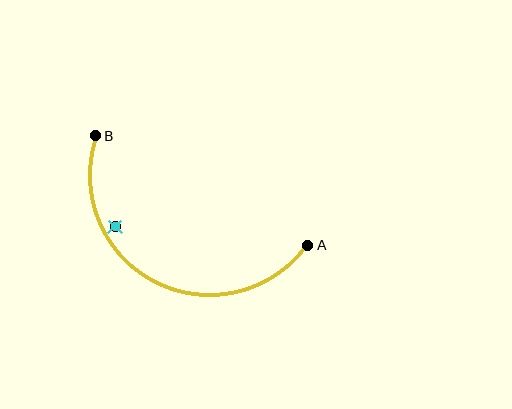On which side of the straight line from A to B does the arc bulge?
The arc bulges below the straight line connecting A and B.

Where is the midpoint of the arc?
The arc midpoint is the point on the curve farthest from the straight line joining A and B. It sits below that line.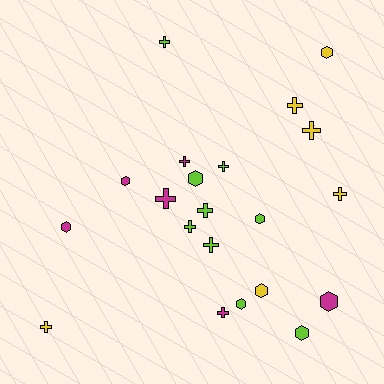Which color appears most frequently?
Lime, with 9 objects.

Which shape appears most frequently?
Cross, with 12 objects.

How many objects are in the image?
There are 21 objects.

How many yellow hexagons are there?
There are 2 yellow hexagons.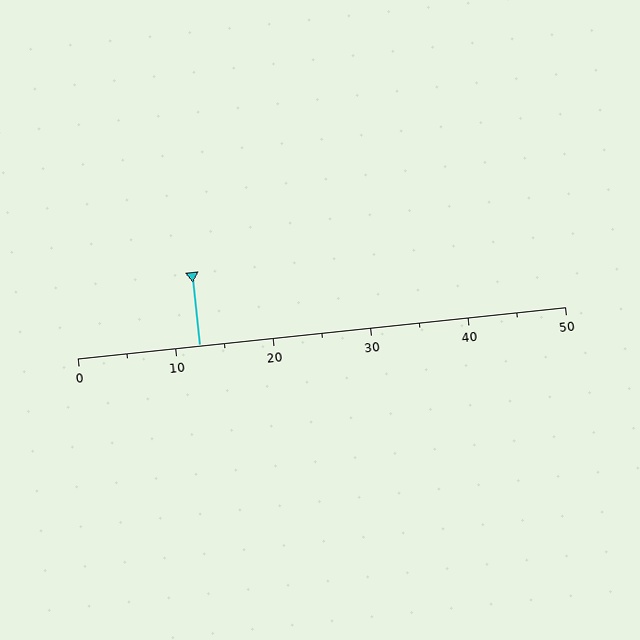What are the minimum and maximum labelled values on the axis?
The axis runs from 0 to 50.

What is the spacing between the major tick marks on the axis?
The major ticks are spaced 10 apart.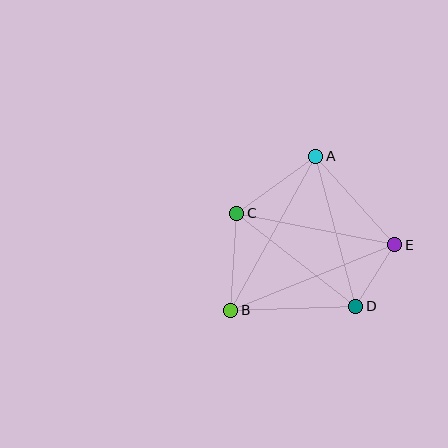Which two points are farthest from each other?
Points B and E are farthest from each other.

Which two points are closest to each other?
Points D and E are closest to each other.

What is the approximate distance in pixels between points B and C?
The distance between B and C is approximately 98 pixels.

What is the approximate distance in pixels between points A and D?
The distance between A and D is approximately 155 pixels.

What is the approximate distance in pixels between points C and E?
The distance between C and E is approximately 161 pixels.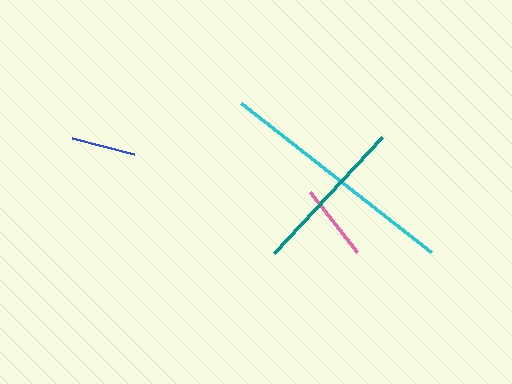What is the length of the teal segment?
The teal segment is approximately 159 pixels long.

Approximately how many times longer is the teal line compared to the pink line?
The teal line is approximately 2.1 times the length of the pink line.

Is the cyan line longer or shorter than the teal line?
The cyan line is longer than the teal line.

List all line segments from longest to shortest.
From longest to shortest: cyan, teal, pink, blue.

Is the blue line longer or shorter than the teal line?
The teal line is longer than the blue line.